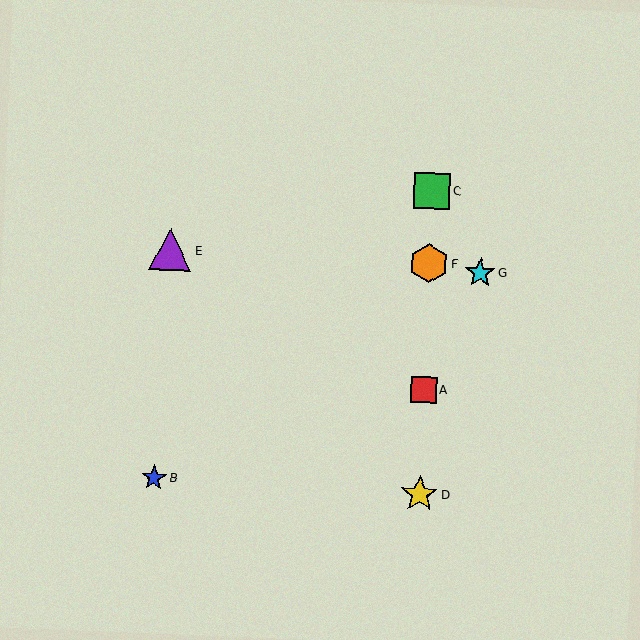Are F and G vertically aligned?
No, F is at x≈429 and G is at x≈480.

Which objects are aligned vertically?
Objects A, C, D, F are aligned vertically.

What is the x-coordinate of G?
Object G is at x≈480.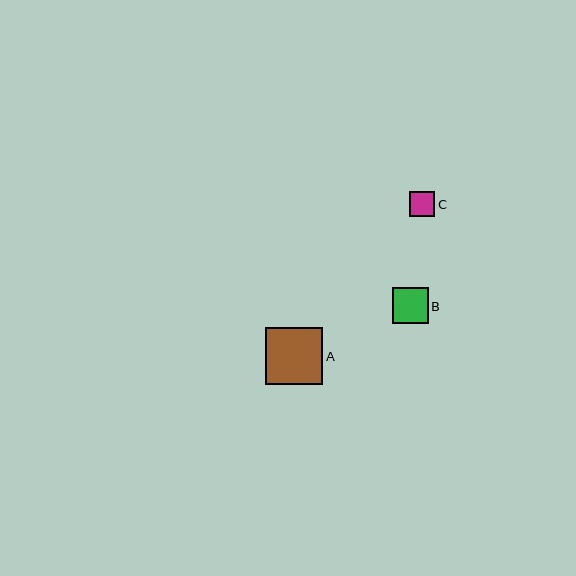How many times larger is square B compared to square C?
Square B is approximately 1.4 times the size of square C.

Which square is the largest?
Square A is the largest with a size of approximately 57 pixels.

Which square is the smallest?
Square C is the smallest with a size of approximately 25 pixels.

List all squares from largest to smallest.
From largest to smallest: A, B, C.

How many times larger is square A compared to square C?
Square A is approximately 2.3 times the size of square C.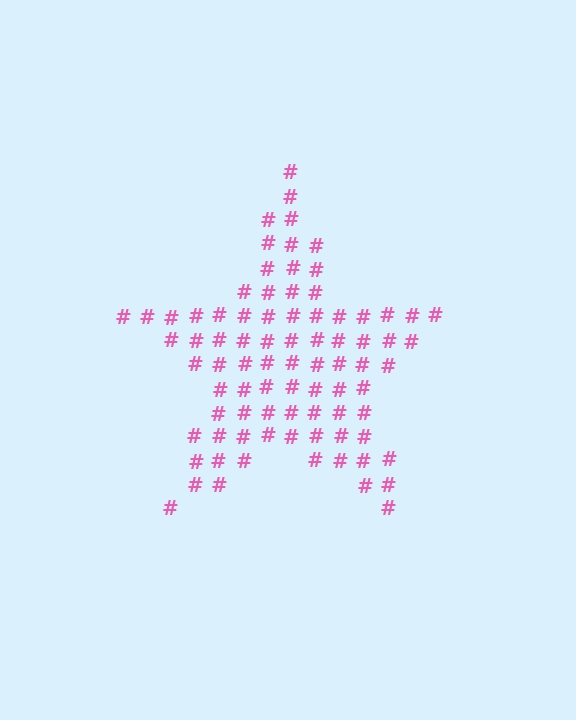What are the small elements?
The small elements are hash symbols.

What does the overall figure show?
The overall figure shows a star.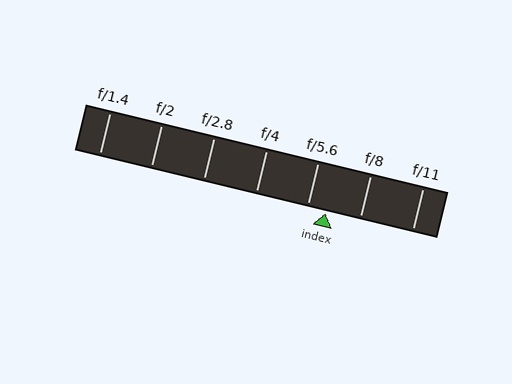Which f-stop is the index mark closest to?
The index mark is closest to f/5.6.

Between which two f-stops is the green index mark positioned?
The index mark is between f/5.6 and f/8.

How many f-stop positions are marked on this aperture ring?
There are 7 f-stop positions marked.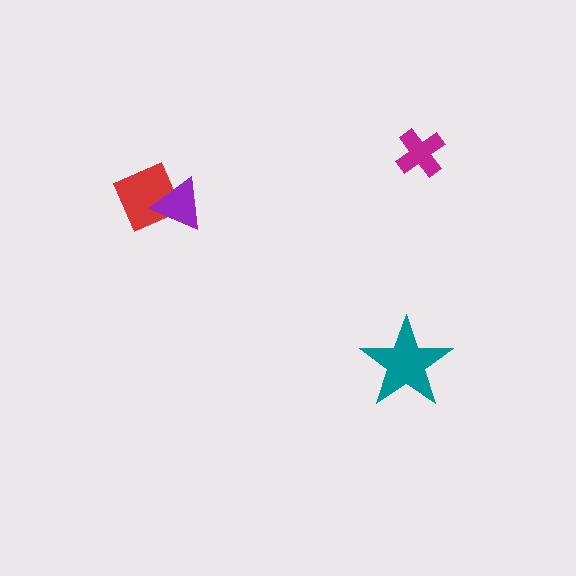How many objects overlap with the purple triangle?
1 object overlaps with the purple triangle.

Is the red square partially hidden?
Yes, it is partially covered by another shape.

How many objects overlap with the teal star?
0 objects overlap with the teal star.